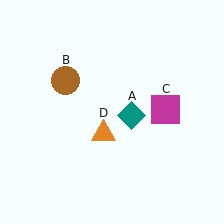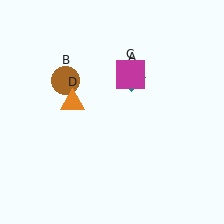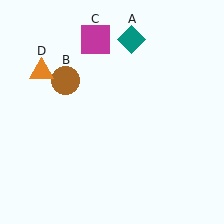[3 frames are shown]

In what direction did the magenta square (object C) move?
The magenta square (object C) moved up and to the left.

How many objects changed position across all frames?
3 objects changed position: teal diamond (object A), magenta square (object C), orange triangle (object D).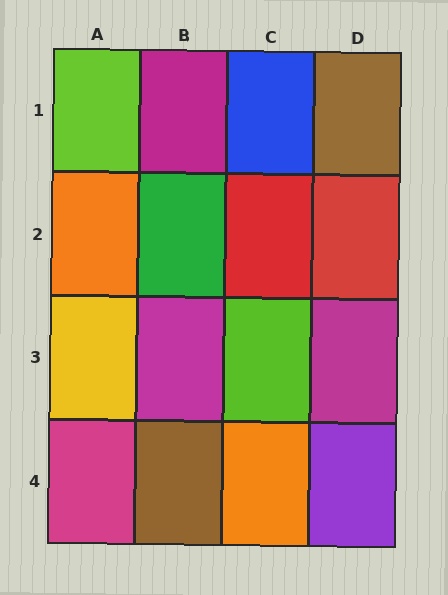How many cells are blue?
1 cell is blue.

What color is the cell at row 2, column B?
Green.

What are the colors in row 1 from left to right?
Lime, magenta, blue, brown.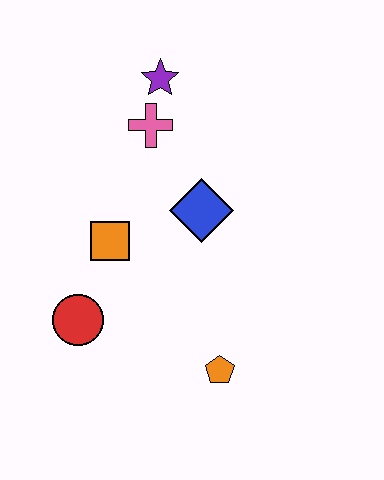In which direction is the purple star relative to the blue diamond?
The purple star is above the blue diamond.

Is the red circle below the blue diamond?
Yes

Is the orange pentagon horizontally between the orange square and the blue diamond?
No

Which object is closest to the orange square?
The red circle is closest to the orange square.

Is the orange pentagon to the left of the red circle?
No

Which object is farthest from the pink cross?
The orange pentagon is farthest from the pink cross.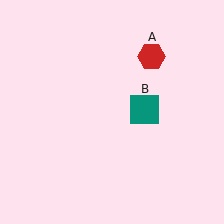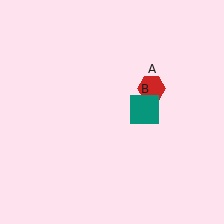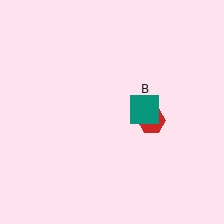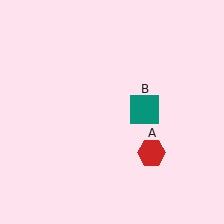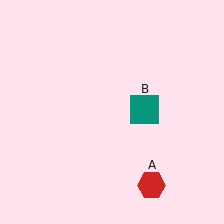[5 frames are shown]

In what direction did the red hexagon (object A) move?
The red hexagon (object A) moved down.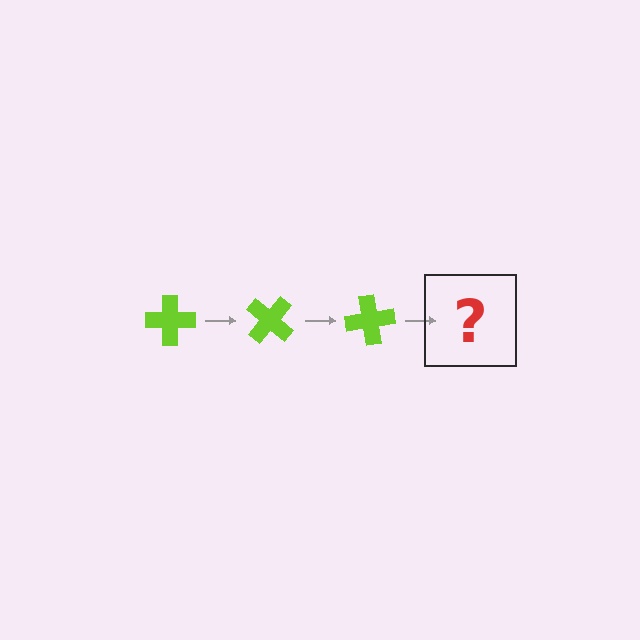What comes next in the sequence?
The next element should be a lime cross rotated 120 degrees.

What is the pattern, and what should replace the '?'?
The pattern is that the cross rotates 40 degrees each step. The '?' should be a lime cross rotated 120 degrees.